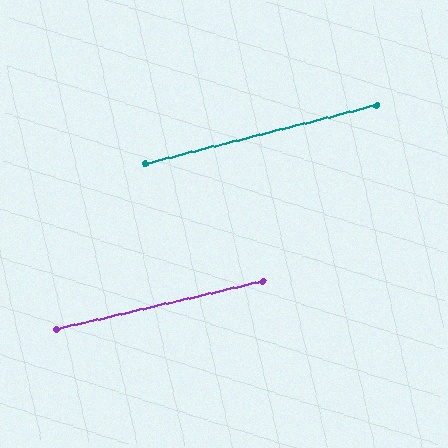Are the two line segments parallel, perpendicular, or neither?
Parallel — their directions differ by only 1.1°.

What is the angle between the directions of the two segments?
Approximately 1 degree.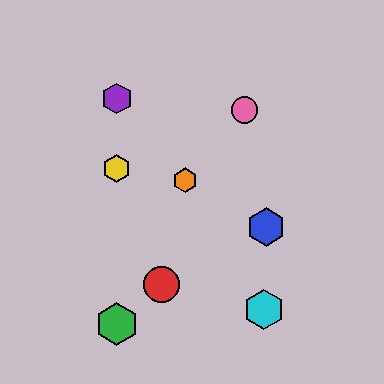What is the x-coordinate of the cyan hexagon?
The cyan hexagon is at x≈264.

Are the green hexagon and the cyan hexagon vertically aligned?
No, the green hexagon is at x≈117 and the cyan hexagon is at x≈264.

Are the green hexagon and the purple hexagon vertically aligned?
Yes, both are at x≈117.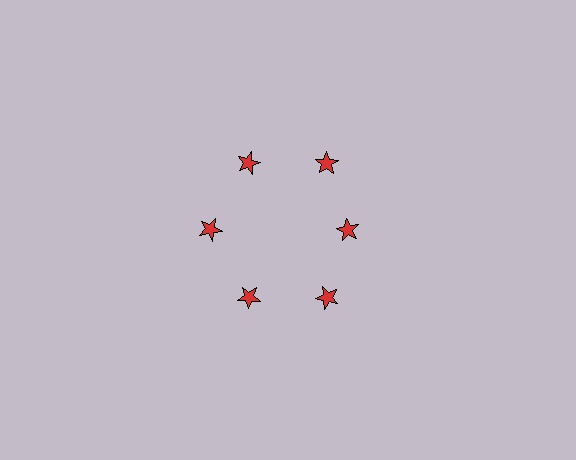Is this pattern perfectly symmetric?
No. The 6 red stars are arranged in a ring, but one element near the 3 o'clock position is pulled inward toward the center, breaking the 6-fold rotational symmetry.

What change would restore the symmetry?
The symmetry would be restored by moving it outward, back onto the ring so that all 6 stars sit at equal angles and equal distance from the center.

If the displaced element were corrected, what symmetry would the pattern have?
It would have 6-fold rotational symmetry — the pattern would map onto itself every 60 degrees.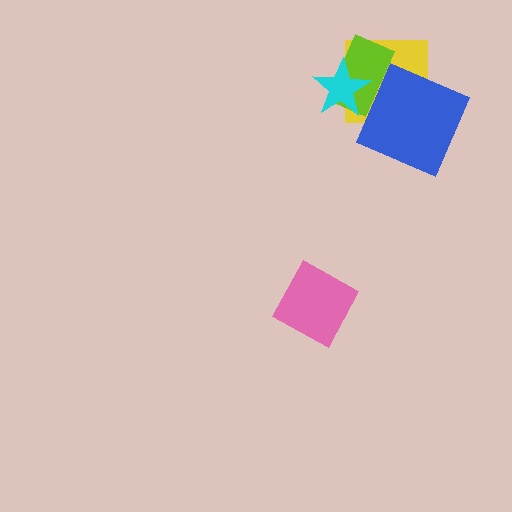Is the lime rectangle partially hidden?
Yes, it is partially covered by another shape.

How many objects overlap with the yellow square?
3 objects overlap with the yellow square.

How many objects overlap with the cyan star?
2 objects overlap with the cyan star.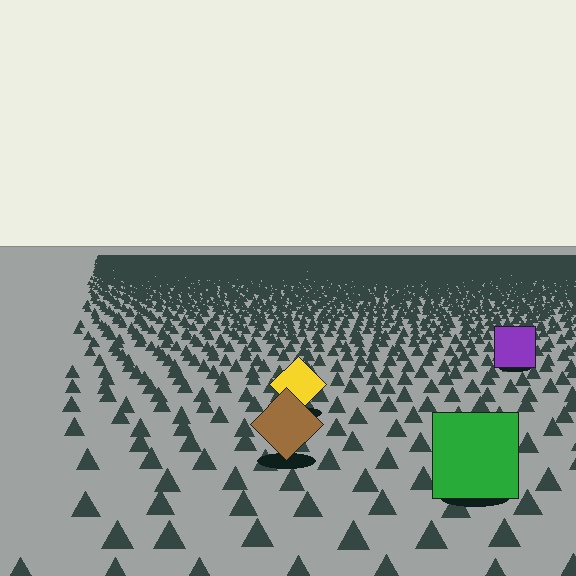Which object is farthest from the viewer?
The purple square is farthest from the viewer. It appears smaller and the ground texture around it is denser.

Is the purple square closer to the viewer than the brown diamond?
No. The brown diamond is closer — you can tell from the texture gradient: the ground texture is coarser near it.